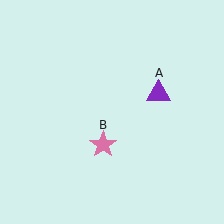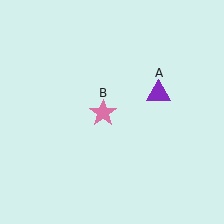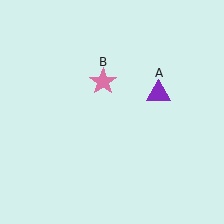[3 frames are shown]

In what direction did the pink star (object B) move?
The pink star (object B) moved up.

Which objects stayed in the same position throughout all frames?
Purple triangle (object A) remained stationary.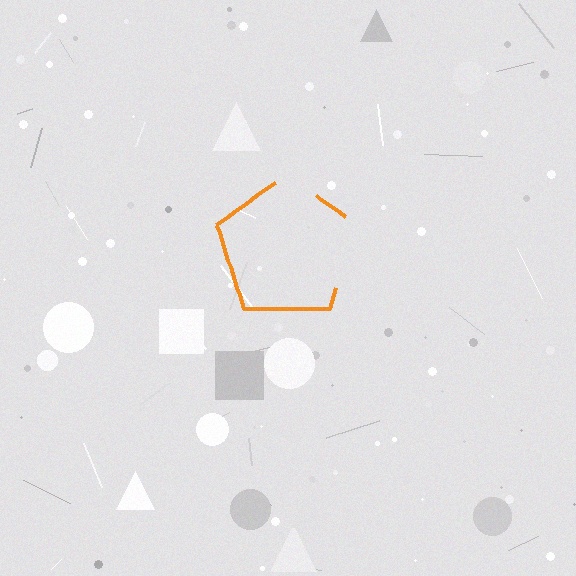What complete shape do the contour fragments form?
The contour fragments form a pentagon.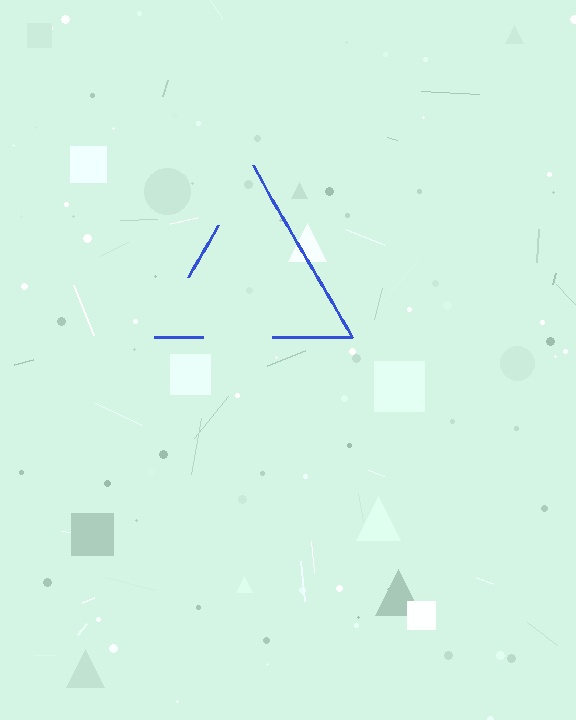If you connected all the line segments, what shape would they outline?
They would outline a triangle.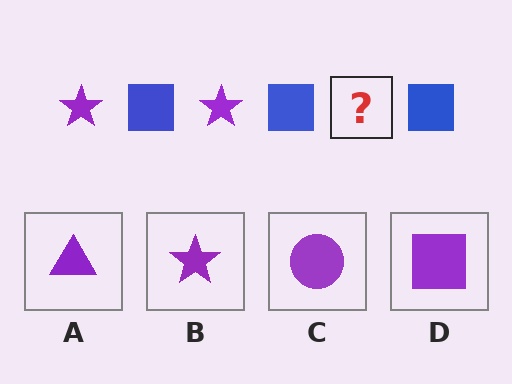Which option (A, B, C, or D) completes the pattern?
B.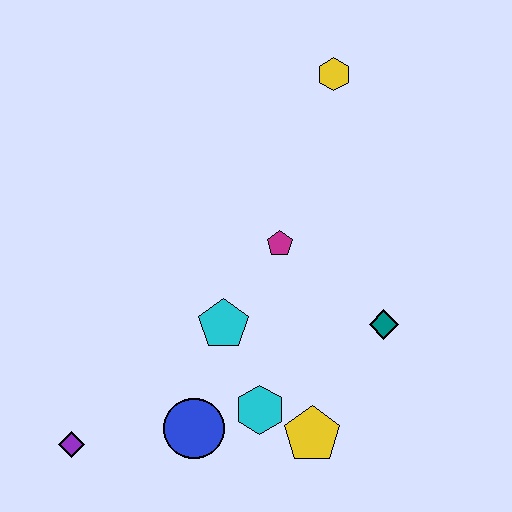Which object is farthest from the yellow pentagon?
The yellow hexagon is farthest from the yellow pentagon.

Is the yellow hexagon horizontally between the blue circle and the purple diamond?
No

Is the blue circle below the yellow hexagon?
Yes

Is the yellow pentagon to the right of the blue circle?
Yes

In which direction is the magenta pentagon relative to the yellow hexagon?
The magenta pentagon is below the yellow hexagon.